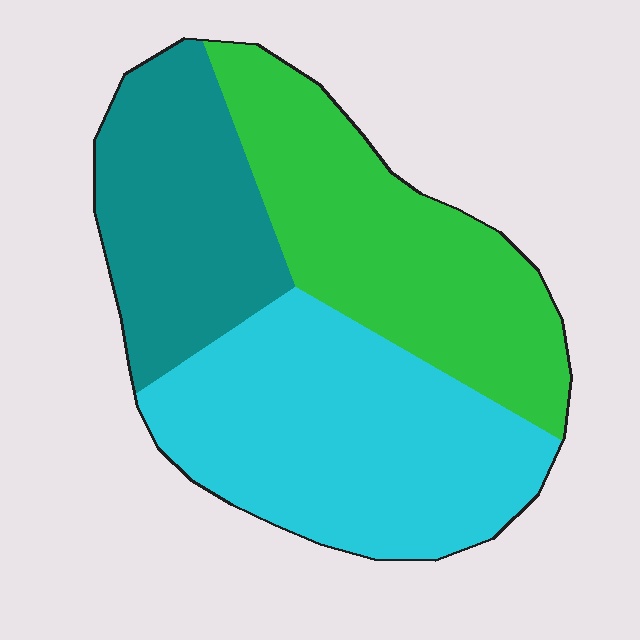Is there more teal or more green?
Green.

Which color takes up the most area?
Cyan, at roughly 40%.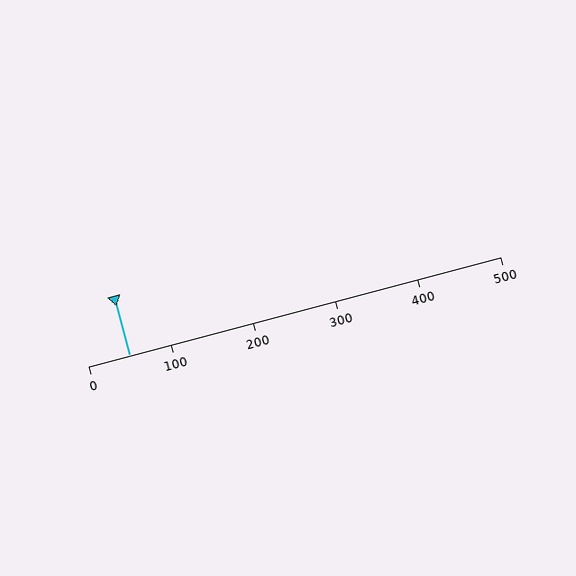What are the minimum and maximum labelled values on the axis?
The axis runs from 0 to 500.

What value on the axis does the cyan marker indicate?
The marker indicates approximately 50.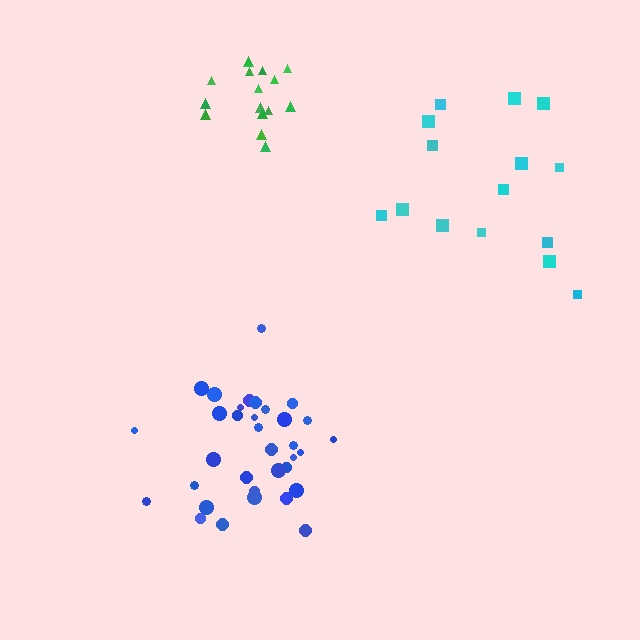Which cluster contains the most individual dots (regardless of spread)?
Blue (34).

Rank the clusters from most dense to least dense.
green, blue, cyan.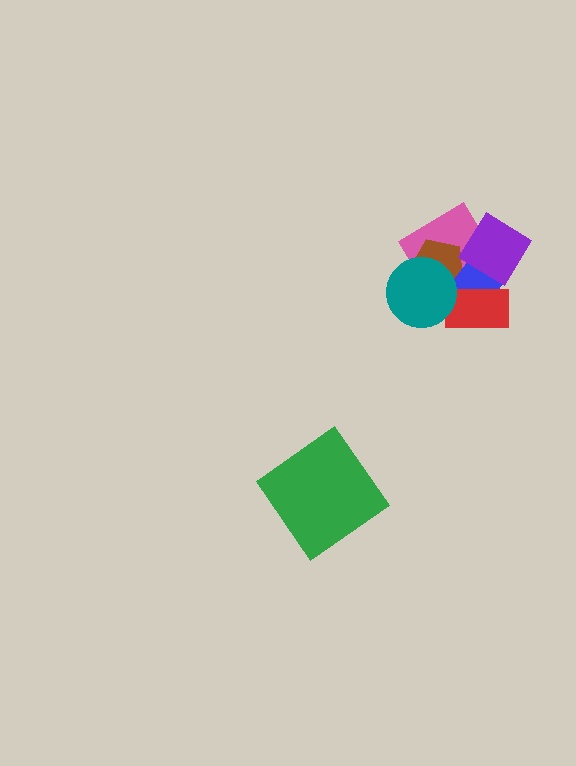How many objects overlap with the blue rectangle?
5 objects overlap with the blue rectangle.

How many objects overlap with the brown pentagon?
3 objects overlap with the brown pentagon.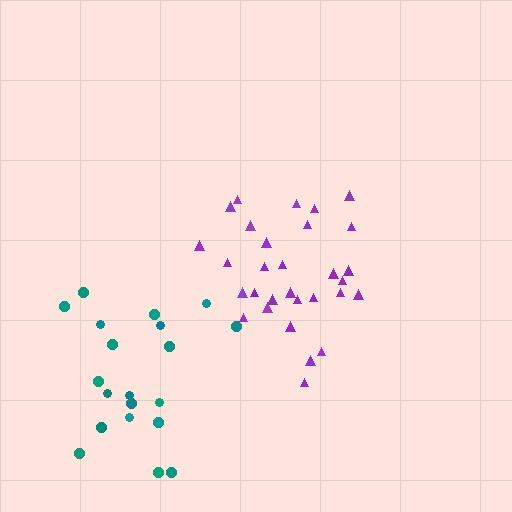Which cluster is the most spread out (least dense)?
Teal.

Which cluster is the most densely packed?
Purple.